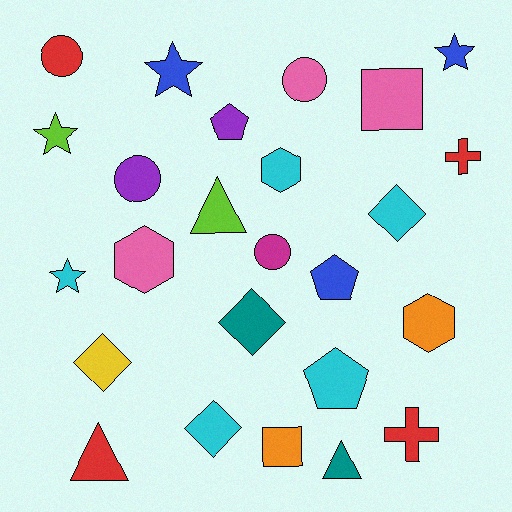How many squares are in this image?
There are 2 squares.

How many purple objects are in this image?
There are 2 purple objects.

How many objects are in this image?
There are 25 objects.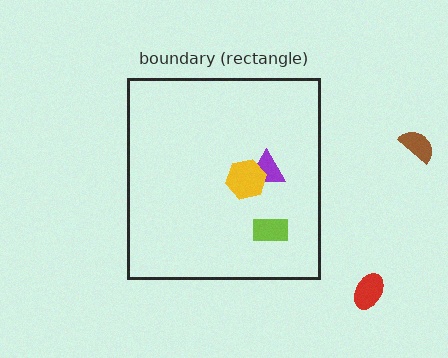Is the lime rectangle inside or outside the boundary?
Inside.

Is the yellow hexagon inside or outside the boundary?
Inside.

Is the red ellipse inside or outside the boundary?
Outside.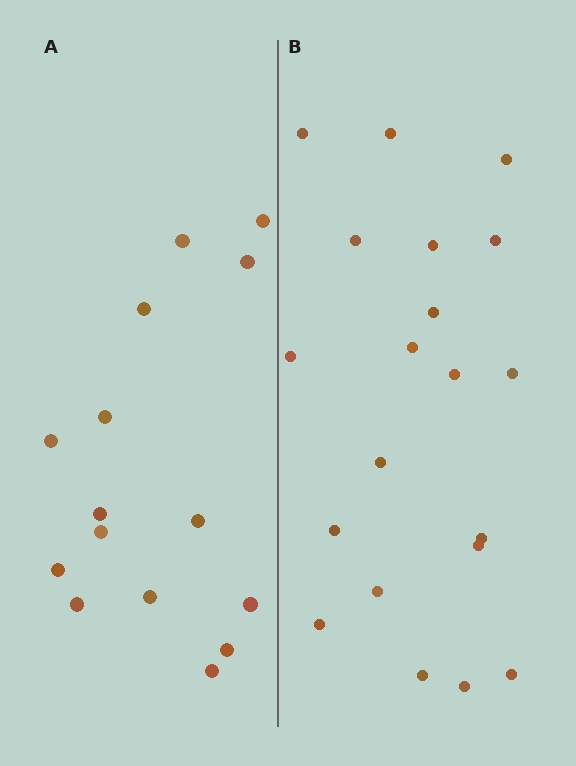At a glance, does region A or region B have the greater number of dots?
Region B (the right region) has more dots.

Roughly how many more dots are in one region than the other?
Region B has about 5 more dots than region A.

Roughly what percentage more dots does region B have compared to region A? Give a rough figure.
About 35% more.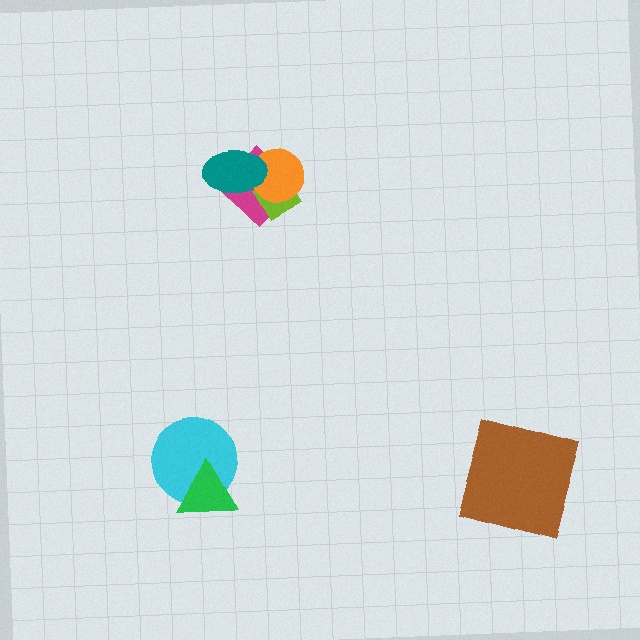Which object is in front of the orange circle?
The teal ellipse is in front of the orange circle.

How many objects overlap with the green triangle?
1 object overlaps with the green triangle.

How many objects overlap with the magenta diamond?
3 objects overlap with the magenta diamond.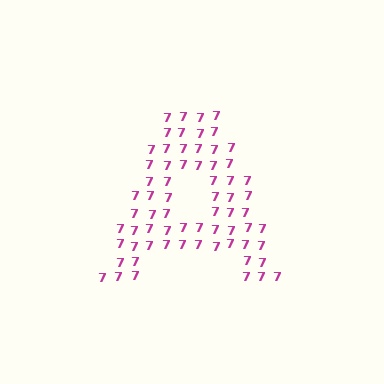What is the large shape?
The large shape is the letter A.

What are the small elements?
The small elements are digit 7's.